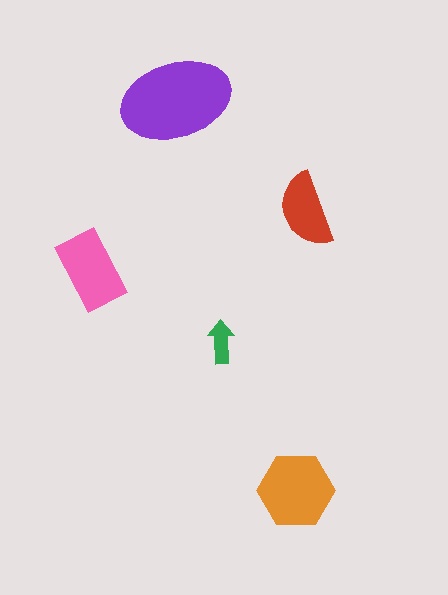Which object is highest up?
The purple ellipse is topmost.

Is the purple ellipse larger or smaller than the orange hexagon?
Larger.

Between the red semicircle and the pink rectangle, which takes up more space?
The pink rectangle.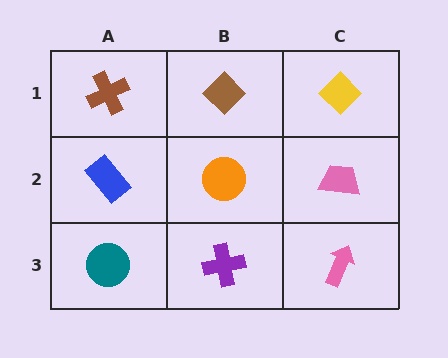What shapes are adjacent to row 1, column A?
A blue rectangle (row 2, column A), a brown diamond (row 1, column B).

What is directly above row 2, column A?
A brown cross.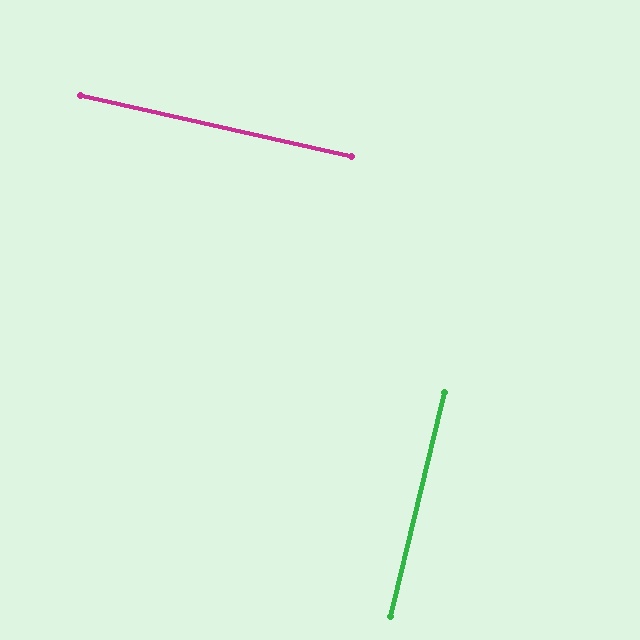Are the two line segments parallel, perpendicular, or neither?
Perpendicular — they meet at approximately 89°.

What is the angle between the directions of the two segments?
Approximately 89 degrees.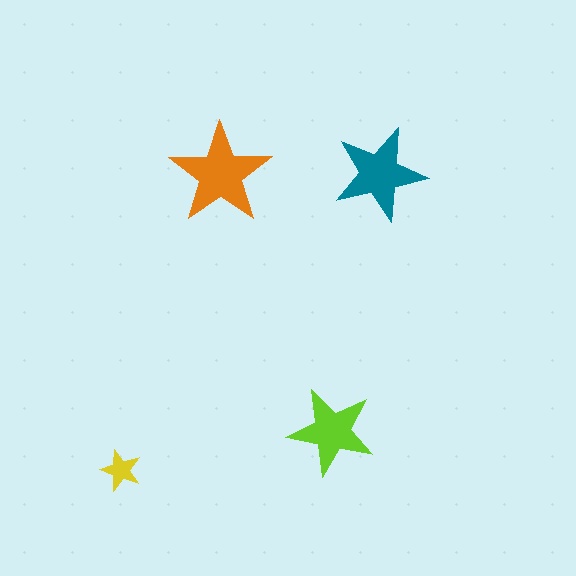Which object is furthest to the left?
The yellow star is leftmost.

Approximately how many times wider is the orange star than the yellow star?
About 2.5 times wider.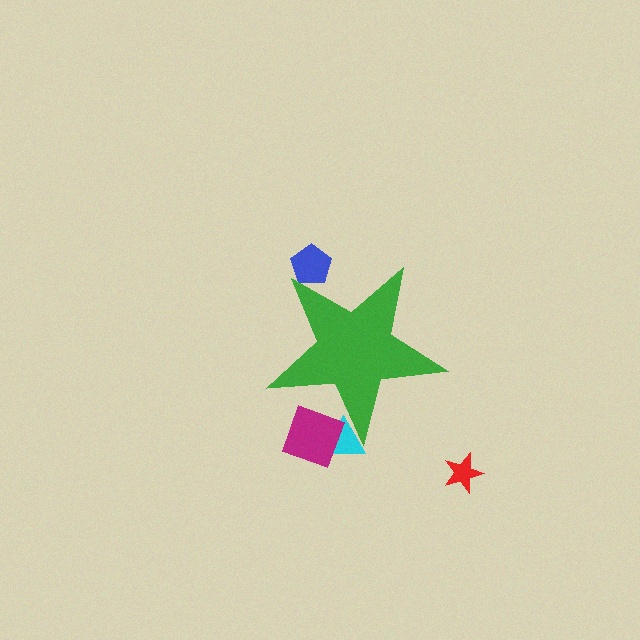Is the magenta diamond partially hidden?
Yes, the magenta diamond is partially hidden behind the green star.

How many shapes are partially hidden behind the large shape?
3 shapes are partially hidden.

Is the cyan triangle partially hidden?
Yes, the cyan triangle is partially hidden behind the green star.